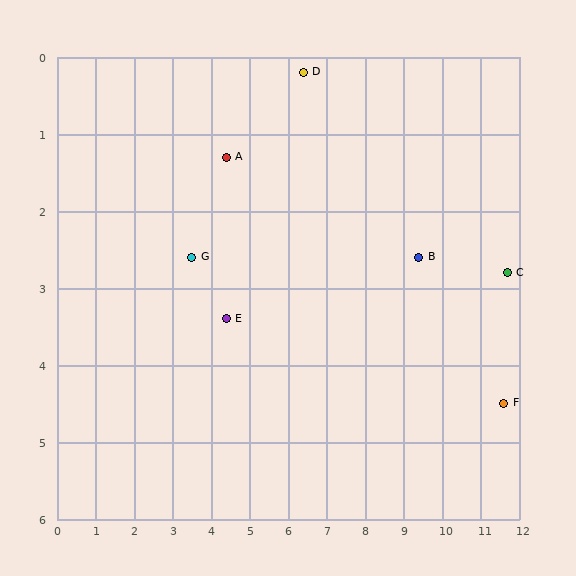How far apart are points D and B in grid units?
Points D and B are about 3.8 grid units apart.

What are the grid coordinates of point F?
Point F is at approximately (11.6, 4.5).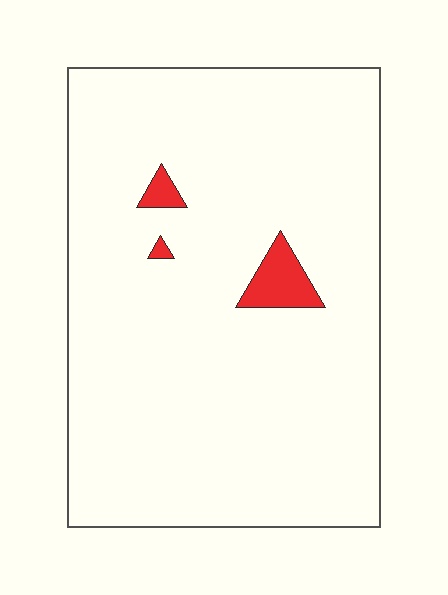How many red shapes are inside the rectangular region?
3.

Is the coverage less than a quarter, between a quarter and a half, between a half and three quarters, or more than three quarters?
Less than a quarter.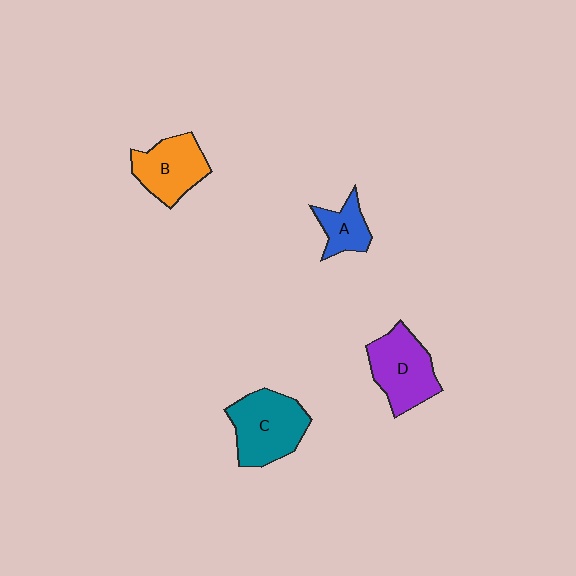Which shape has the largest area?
Shape C (teal).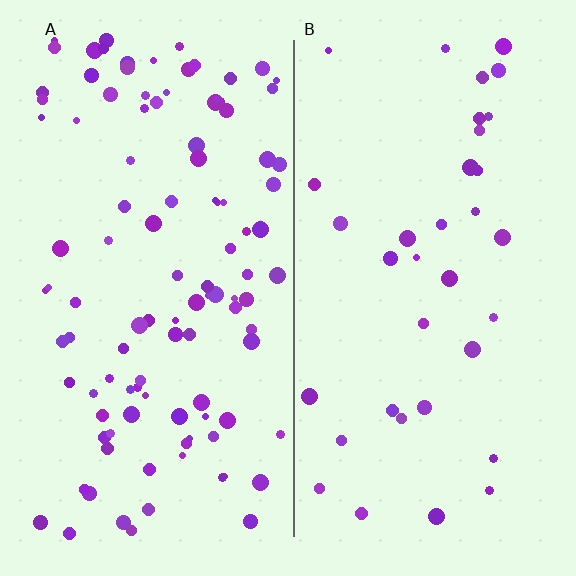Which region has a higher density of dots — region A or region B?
A (the left).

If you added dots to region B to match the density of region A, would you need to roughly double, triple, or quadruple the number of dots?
Approximately triple.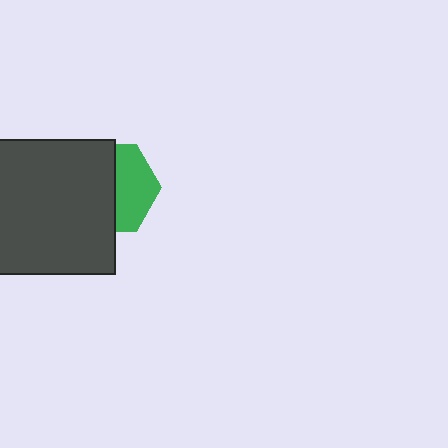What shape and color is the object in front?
The object in front is a dark gray square.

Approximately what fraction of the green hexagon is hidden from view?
Roughly 56% of the green hexagon is hidden behind the dark gray square.